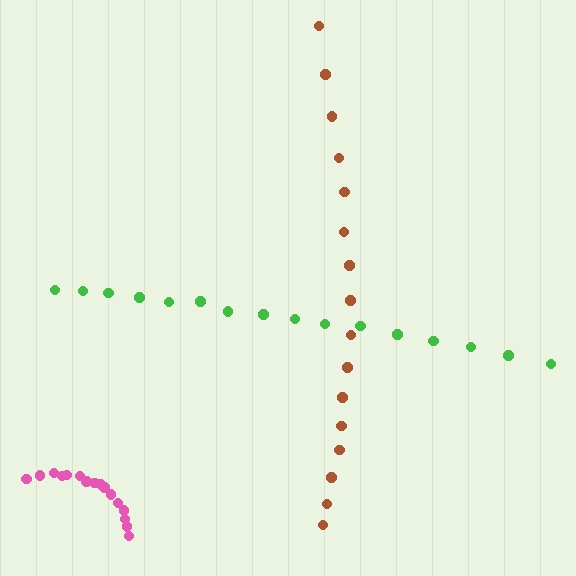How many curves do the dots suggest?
There are 3 distinct paths.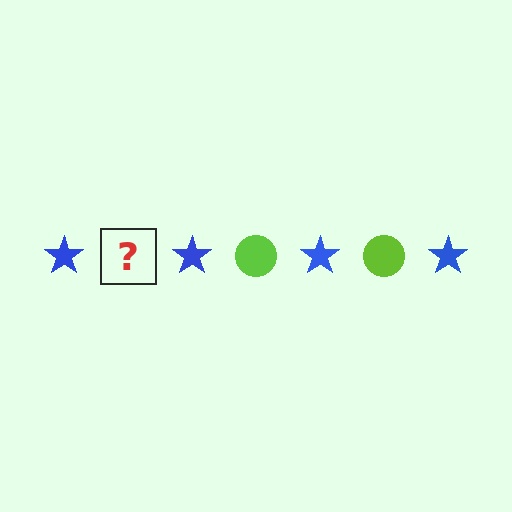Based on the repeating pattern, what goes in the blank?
The blank should be a lime circle.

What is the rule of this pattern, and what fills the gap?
The rule is that the pattern alternates between blue star and lime circle. The gap should be filled with a lime circle.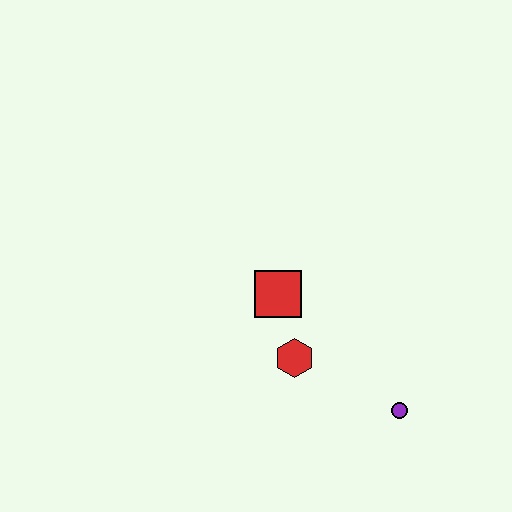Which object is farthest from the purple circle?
The red square is farthest from the purple circle.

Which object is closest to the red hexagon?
The red square is closest to the red hexagon.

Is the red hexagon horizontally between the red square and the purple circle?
Yes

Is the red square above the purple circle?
Yes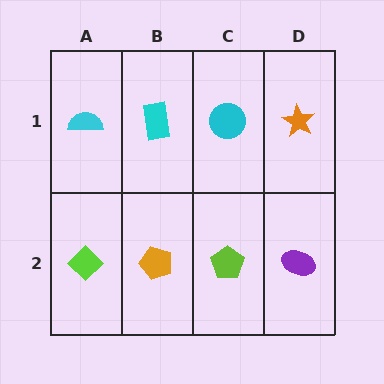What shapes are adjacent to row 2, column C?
A cyan circle (row 1, column C), an orange pentagon (row 2, column B), a purple ellipse (row 2, column D).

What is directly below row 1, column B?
An orange pentagon.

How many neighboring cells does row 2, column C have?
3.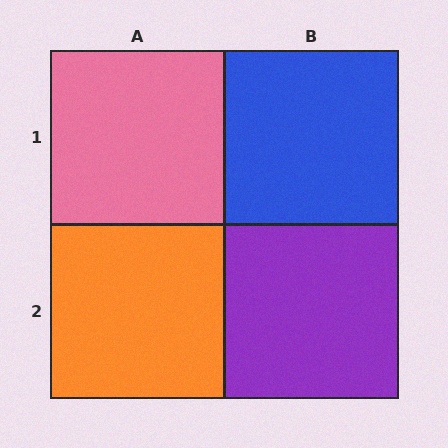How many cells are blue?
1 cell is blue.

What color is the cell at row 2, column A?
Orange.